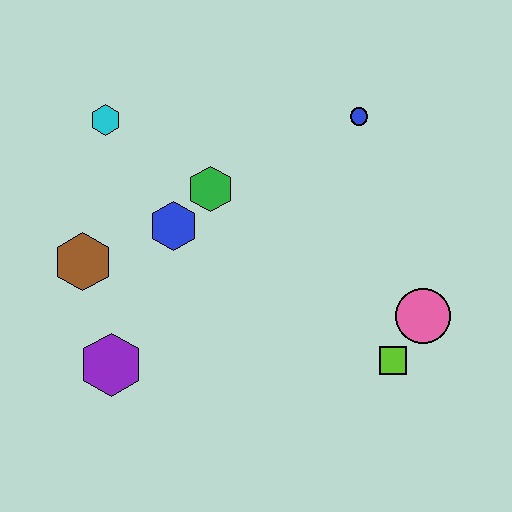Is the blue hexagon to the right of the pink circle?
No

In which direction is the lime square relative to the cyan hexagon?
The lime square is to the right of the cyan hexagon.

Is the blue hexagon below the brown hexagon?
No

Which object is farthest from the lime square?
The cyan hexagon is farthest from the lime square.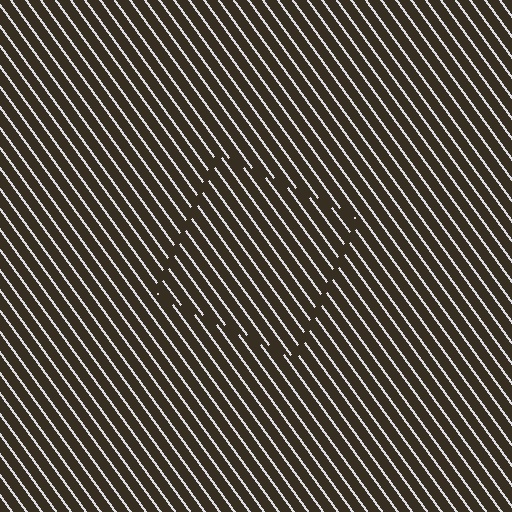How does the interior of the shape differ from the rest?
The interior of the shape contains the same grating, shifted by half a period — the contour is defined by the phase discontinuity where line-ends from the inner and outer gratings abut.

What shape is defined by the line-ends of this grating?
An illusory square. The interior of the shape contains the same grating, shifted by half a period — the contour is defined by the phase discontinuity where line-ends from the inner and outer gratings abut.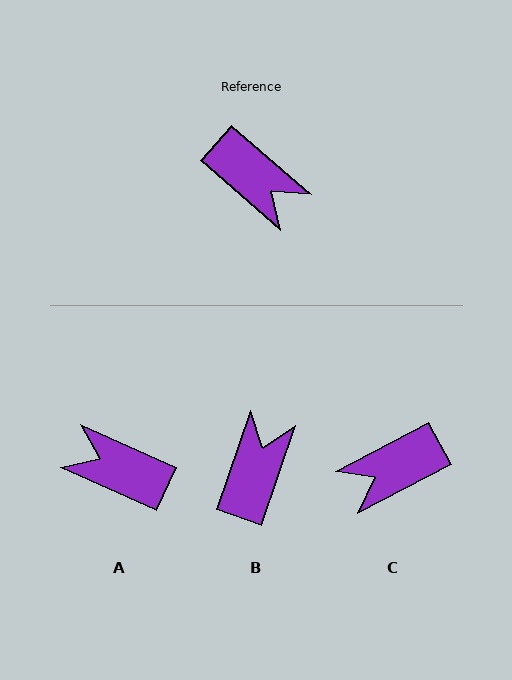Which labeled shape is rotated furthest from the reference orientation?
A, about 163 degrees away.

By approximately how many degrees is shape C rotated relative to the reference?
Approximately 111 degrees clockwise.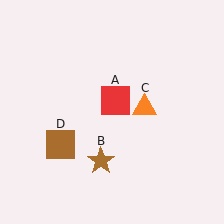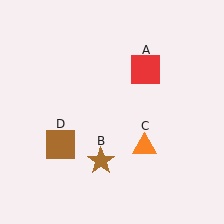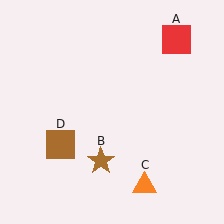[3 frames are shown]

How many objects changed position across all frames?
2 objects changed position: red square (object A), orange triangle (object C).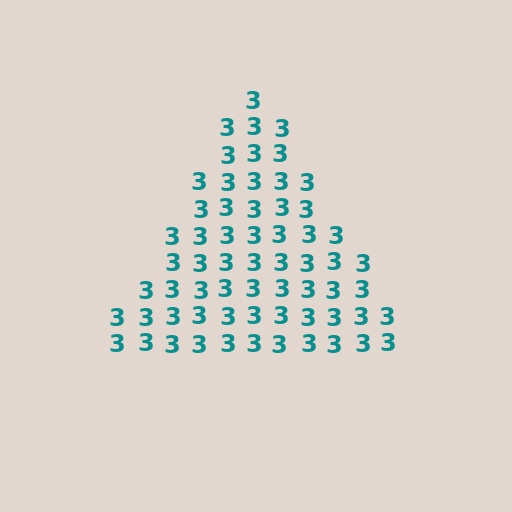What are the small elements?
The small elements are digit 3's.